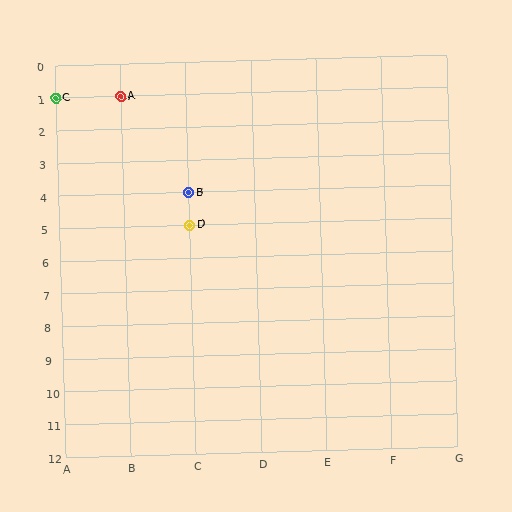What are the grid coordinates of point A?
Point A is at grid coordinates (B, 1).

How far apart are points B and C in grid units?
Points B and C are 2 columns and 3 rows apart (about 3.6 grid units diagonally).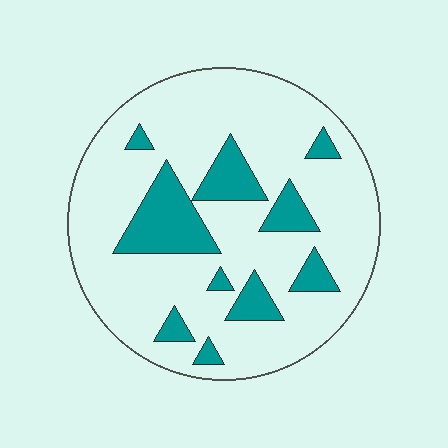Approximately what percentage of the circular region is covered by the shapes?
Approximately 20%.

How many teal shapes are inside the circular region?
10.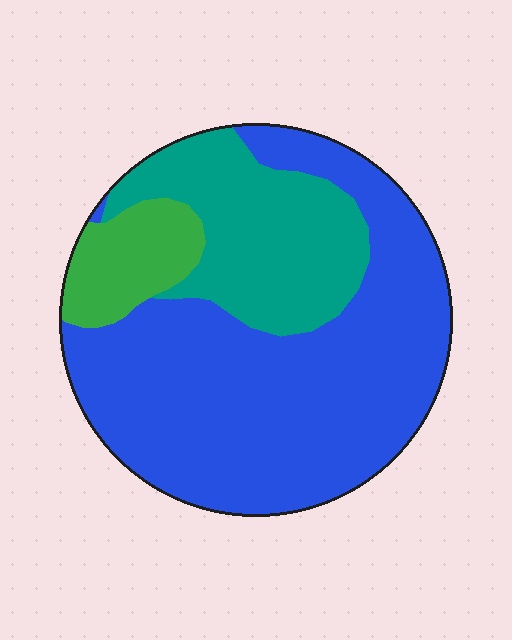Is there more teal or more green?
Teal.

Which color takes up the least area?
Green, at roughly 10%.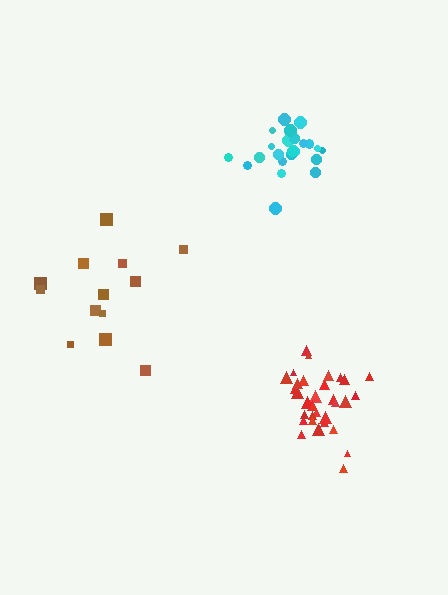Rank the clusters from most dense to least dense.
red, cyan, brown.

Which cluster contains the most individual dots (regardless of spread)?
Red (34).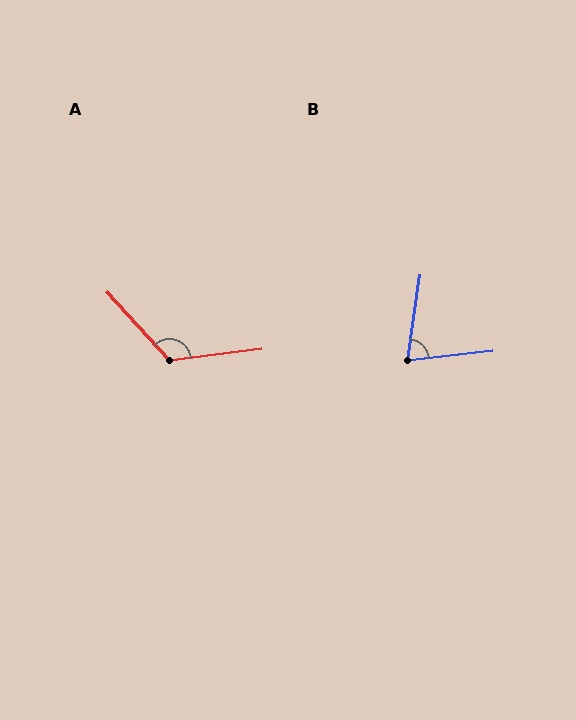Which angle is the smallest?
B, at approximately 75 degrees.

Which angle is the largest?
A, at approximately 125 degrees.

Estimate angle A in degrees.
Approximately 125 degrees.